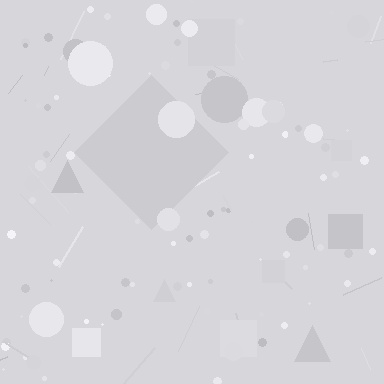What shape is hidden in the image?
A diamond is hidden in the image.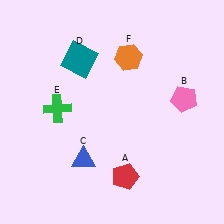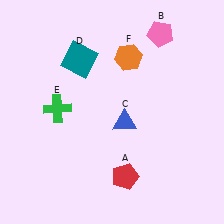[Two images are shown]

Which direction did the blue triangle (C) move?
The blue triangle (C) moved right.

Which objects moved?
The objects that moved are: the pink pentagon (B), the blue triangle (C).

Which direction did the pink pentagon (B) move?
The pink pentagon (B) moved up.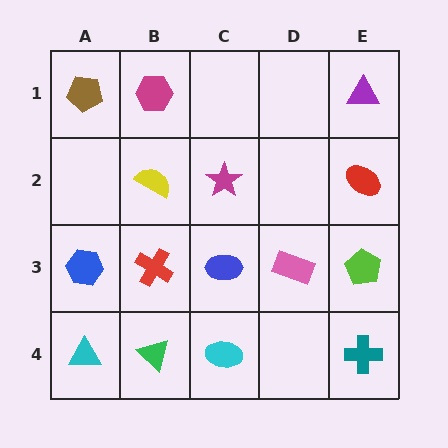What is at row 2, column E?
A red ellipse.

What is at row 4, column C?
A cyan ellipse.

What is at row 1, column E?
A purple triangle.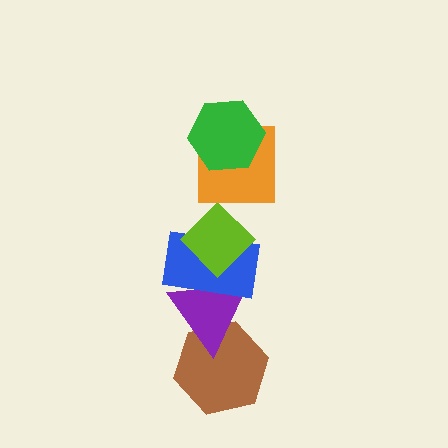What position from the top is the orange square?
The orange square is 2nd from the top.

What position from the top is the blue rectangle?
The blue rectangle is 4th from the top.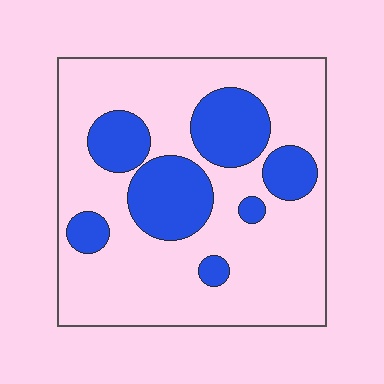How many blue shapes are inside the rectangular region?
7.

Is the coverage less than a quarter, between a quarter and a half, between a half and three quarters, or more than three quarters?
Between a quarter and a half.